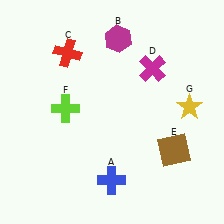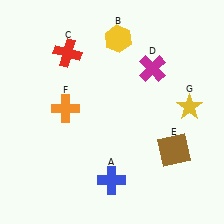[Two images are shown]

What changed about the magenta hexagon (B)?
In Image 1, B is magenta. In Image 2, it changed to yellow.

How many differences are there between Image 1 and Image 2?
There are 2 differences between the two images.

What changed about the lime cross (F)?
In Image 1, F is lime. In Image 2, it changed to orange.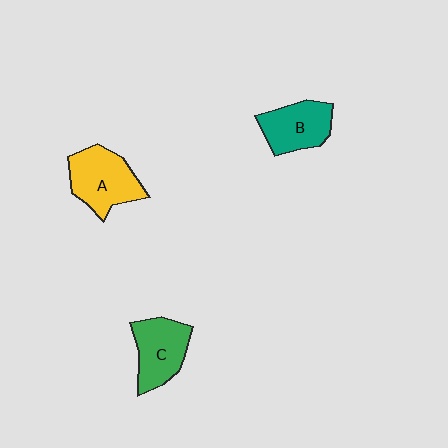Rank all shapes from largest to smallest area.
From largest to smallest: A (yellow), C (green), B (teal).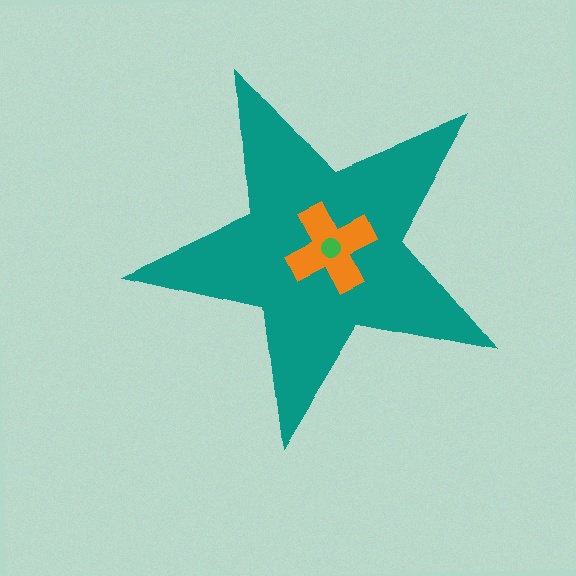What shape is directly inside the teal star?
The orange cross.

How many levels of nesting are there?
3.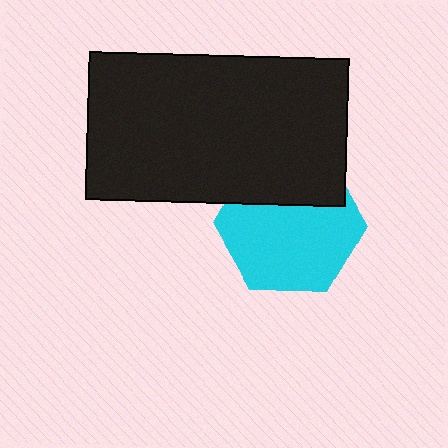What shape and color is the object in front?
The object in front is a black rectangle.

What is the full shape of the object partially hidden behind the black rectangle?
The partially hidden object is a cyan hexagon.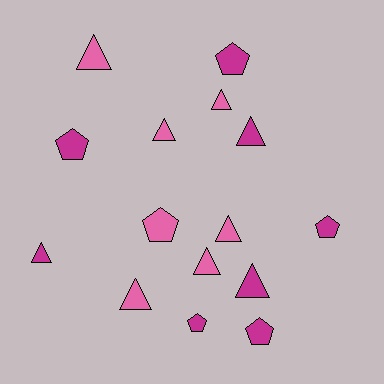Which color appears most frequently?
Magenta, with 8 objects.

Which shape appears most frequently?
Triangle, with 9 objects.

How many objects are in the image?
There are 15 objects.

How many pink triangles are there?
There are 6 pink triangles.